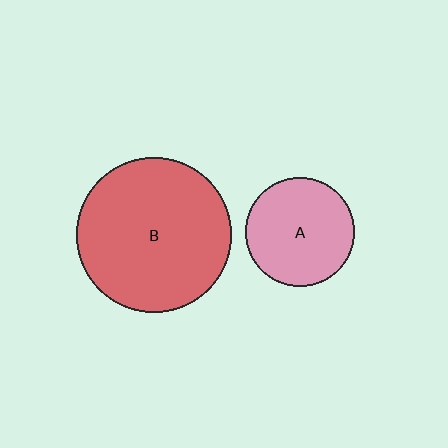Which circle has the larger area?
Circle B (red).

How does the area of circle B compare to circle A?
Approximately 2.0 times.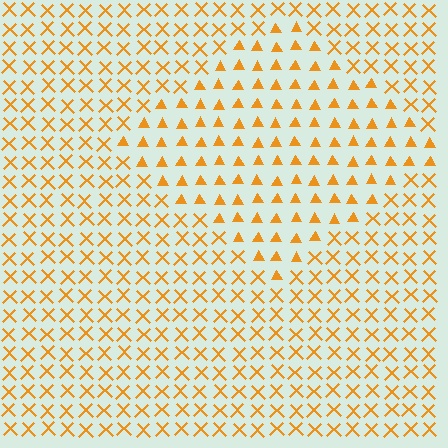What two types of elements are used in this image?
The image uses triangles inside the diamond region and X marks outside it.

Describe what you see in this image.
The image is filled with small orange elements arranged in a uniform grid. A diamond-shaped region contains triangles, while the surrounding area contains X marks. The boundary is defined purely by the change in element shape.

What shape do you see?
I see a diamond.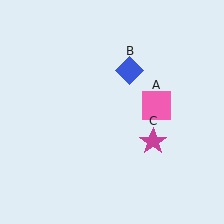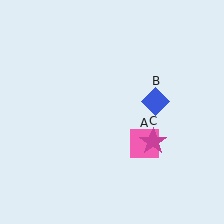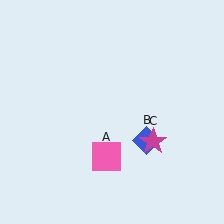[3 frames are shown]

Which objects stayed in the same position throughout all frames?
Magenta star (object C) remained stationary.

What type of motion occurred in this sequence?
The pink square (object A), blue diamond (object B) rotated clockwise around the center of the scene.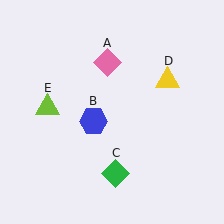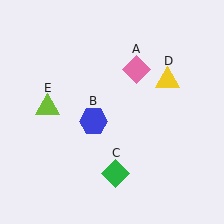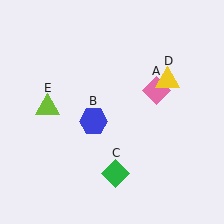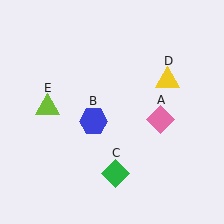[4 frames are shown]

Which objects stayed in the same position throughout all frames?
Blue hexagon (object B) and green diamond (object C) and yellow triangle (object D) and lime triangle (object E) remained stationary.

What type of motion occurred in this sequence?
The pink diamond (object A) rotated clockwise around the center of the scene.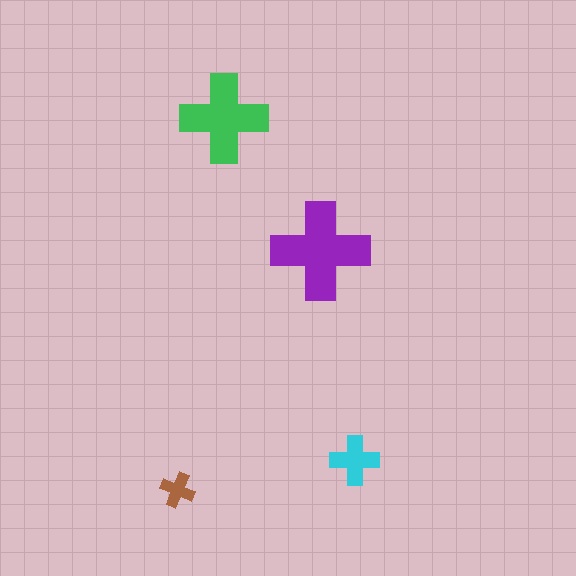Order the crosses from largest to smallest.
the purple one, the green one, the cyan one, the brown one.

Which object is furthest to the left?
The brown cross is leftmost.